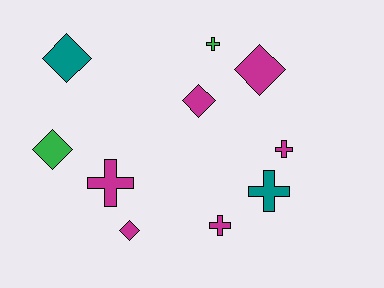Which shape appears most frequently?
Diamond, with 5 objects.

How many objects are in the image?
There are 10 objects.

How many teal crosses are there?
There is 1 teal cross.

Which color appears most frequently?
Magenta, with 6 objects.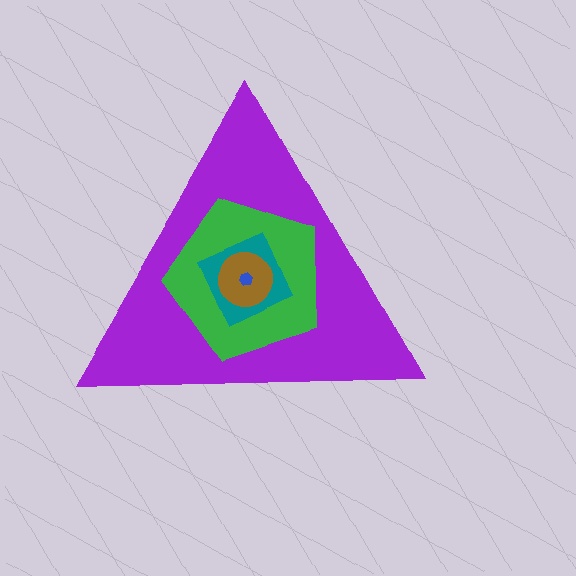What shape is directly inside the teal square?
The brown circle.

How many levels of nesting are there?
5.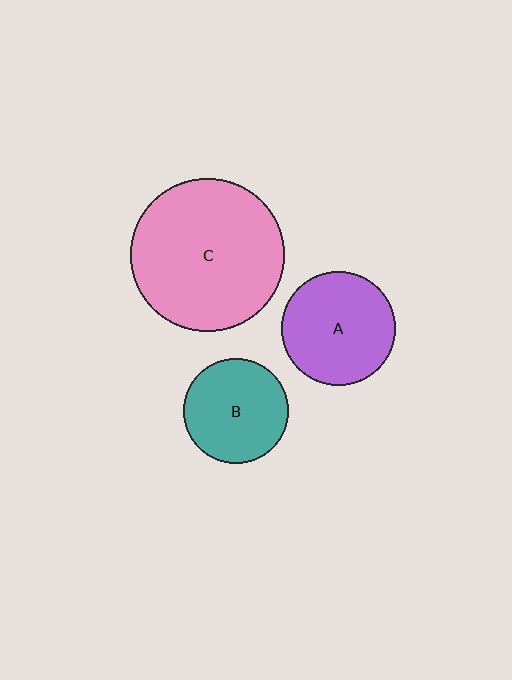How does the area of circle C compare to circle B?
Approximately 2.2 times.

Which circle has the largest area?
Circle C (pink).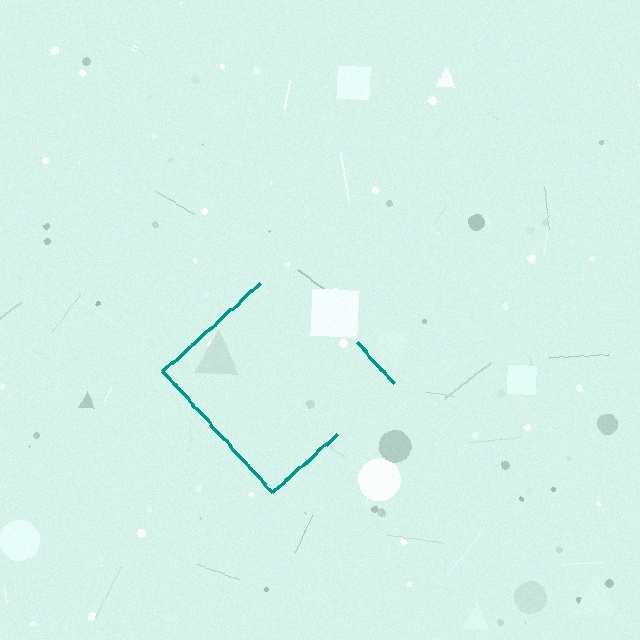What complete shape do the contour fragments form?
The contour fragments form a diamond.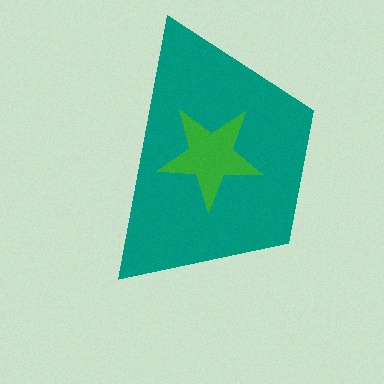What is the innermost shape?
The green star.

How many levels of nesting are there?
2.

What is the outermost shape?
The teal trapezoid.